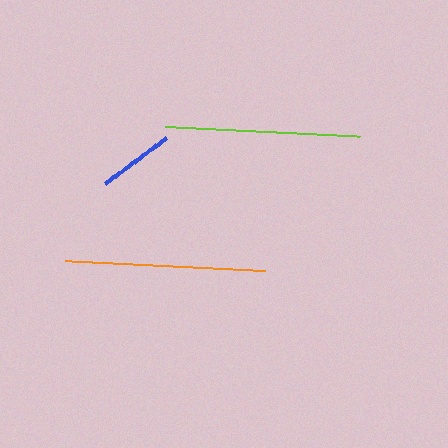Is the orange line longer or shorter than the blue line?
The orange line is longer than the blue line.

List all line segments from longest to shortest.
From longest to shortest: orange, lime, blue.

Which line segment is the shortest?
The blue line is the shortest at approximately 77 pixels.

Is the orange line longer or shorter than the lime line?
The orange line is longer than the lime line.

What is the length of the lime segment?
The lime segment is approximately 195 pixels long.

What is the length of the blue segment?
The blue segment is approximately 77 pixels long.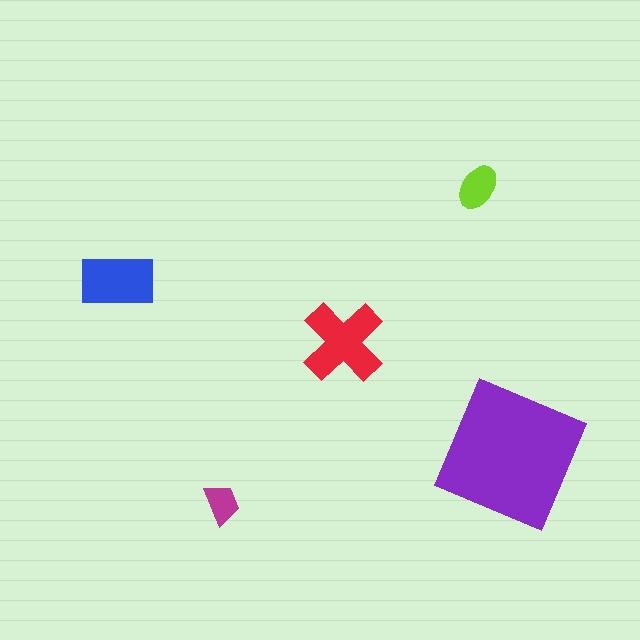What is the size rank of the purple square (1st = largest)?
1st.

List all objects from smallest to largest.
The magenta trapezoid, the lime ellipse, the blue rectangle, the red cross, the purple square.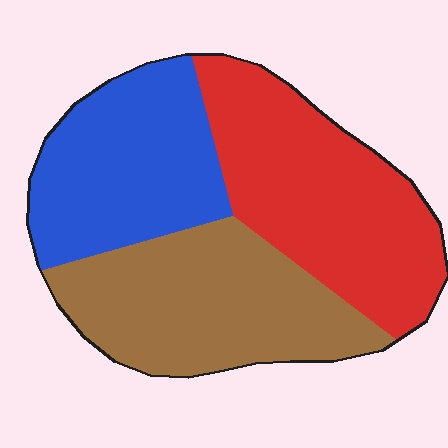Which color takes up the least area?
Blue, at roughly 30%.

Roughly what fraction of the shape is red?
Red covers 37% of the shape.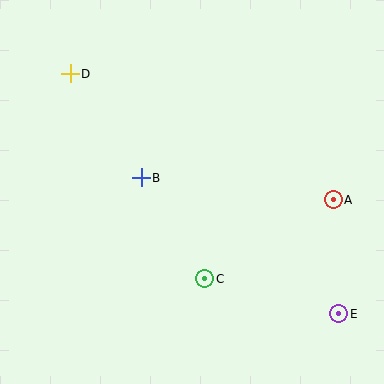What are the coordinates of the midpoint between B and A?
The midpoint between B and A is at (237, 189).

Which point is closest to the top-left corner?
Point D is closest to the top-left corner.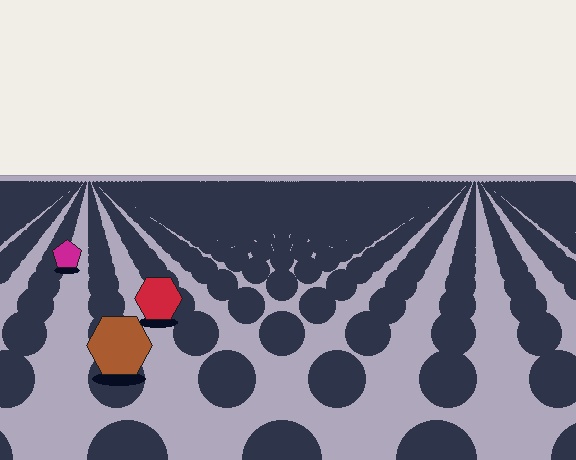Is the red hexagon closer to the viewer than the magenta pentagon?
Yes. The red hexagon is closer — you can tell from the texture gradient: the ground texture is coarser near it.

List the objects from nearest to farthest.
From nearest to farthest: the brown hexagon, the red hexagon, the magenta pentagon.